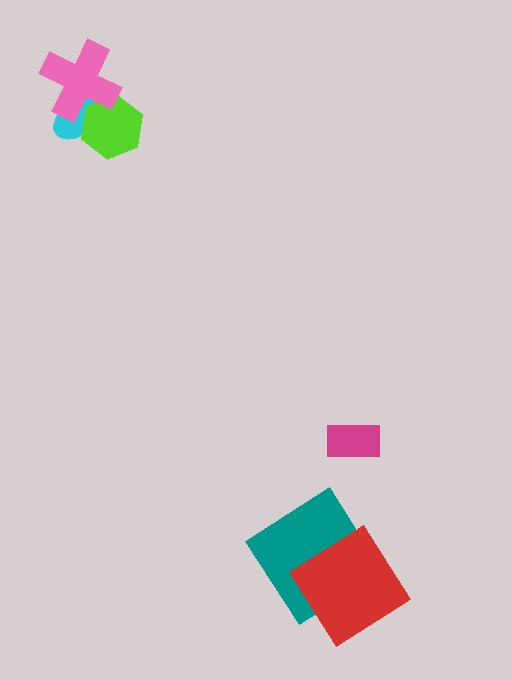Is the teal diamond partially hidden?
Yes, it is partially covered by another shape.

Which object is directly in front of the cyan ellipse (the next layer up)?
The lime hexagon is directly in front of the cyan ellipse.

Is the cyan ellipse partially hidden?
Yes, it is partially covered by another shape.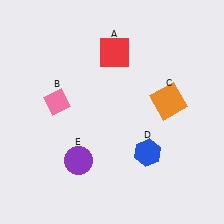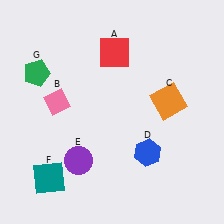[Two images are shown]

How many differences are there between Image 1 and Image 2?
There are 2 differences between the two images.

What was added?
A teal square (F), a green pentagon (G) were added in Image 2.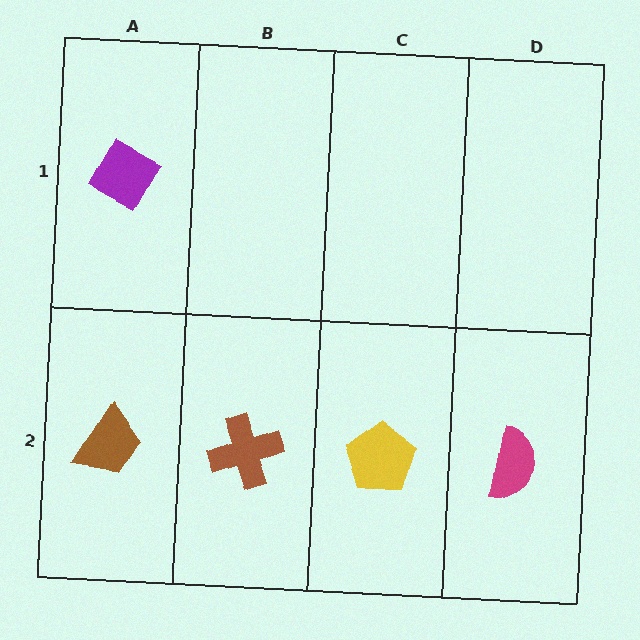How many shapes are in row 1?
1 shape.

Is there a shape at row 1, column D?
No, that cell is empty.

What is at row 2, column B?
A brown cross.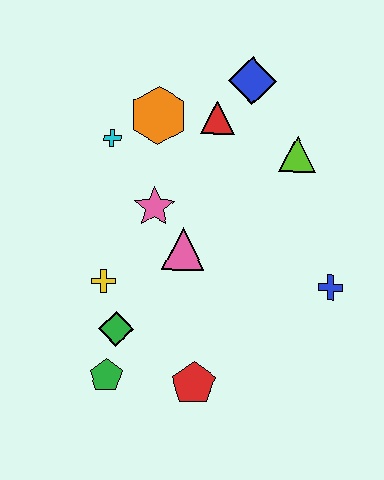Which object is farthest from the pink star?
The blue cross is farthest from the pink star.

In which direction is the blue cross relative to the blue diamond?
The blue cross is below the blue diamond.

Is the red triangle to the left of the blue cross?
Yes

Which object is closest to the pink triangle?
The pink star is closest to the pink triangle.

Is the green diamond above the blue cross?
No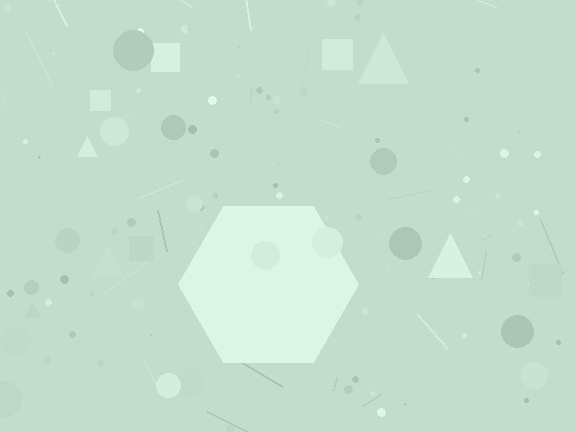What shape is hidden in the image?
A hexagon is hidden in the image.